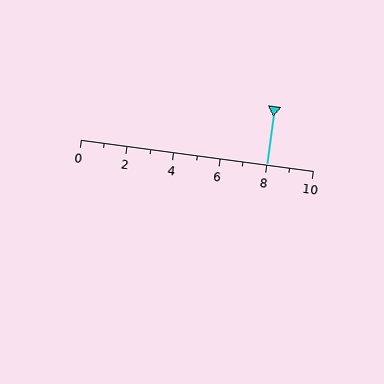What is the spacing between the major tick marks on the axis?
The major ticks are spaced 2 apart.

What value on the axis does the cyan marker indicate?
The marker indicates approximately 8.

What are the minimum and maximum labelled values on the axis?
The axis runs from 0 to 10.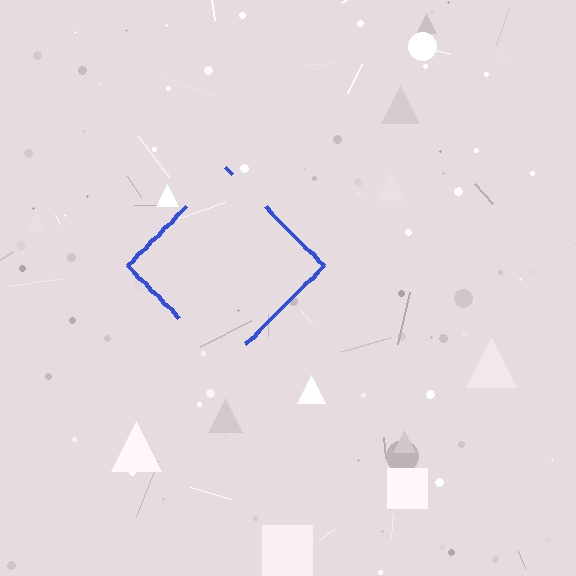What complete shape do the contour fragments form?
The contour fragments form a diamond.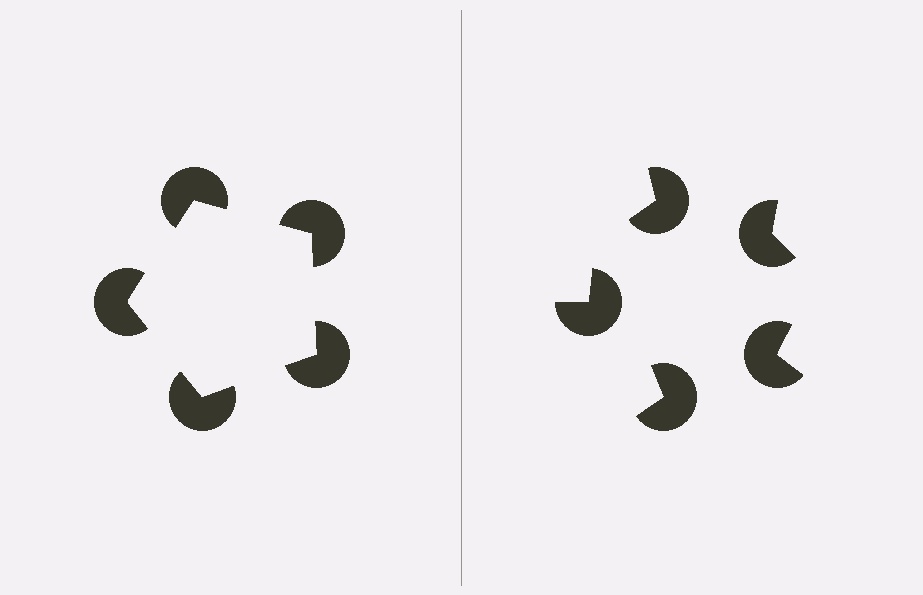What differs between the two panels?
The pac-man discs are positioned identically on both sides; only the wedge orientations differ. On the left they align to a pentagon; on the right they are misaligned.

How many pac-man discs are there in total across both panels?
10 — 5 on each side.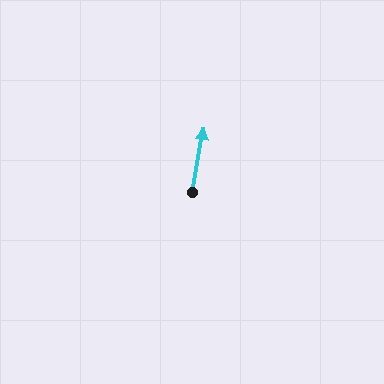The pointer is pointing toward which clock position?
Roughly 12 o'clock.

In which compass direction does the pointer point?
North.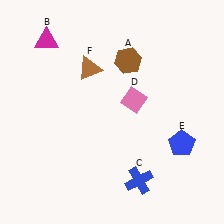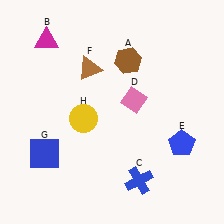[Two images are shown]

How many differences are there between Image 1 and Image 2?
There are 2 differences between the two images.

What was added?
A blue square (G), a yellow circle (H) were added in Image 2.